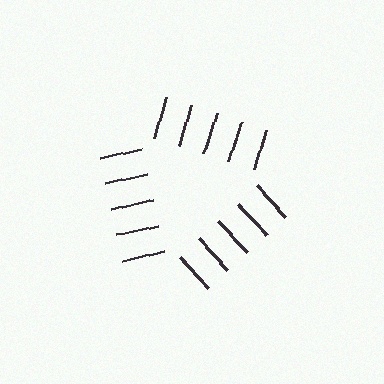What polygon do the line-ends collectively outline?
An illusory triangle — the line segments terminate on its edges but no continuous stroke is drawn.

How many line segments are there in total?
15 — 5 along each of the 3 edges.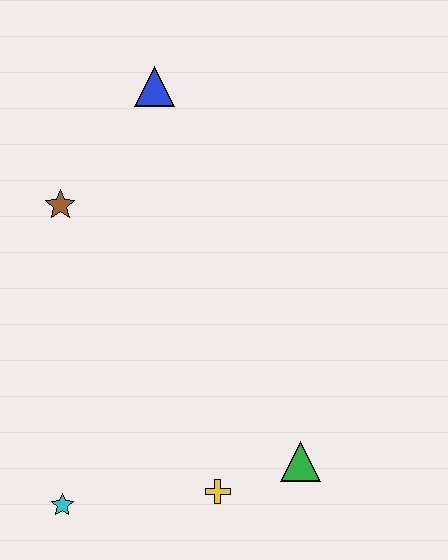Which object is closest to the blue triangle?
The brown star is closest to the blue triangle.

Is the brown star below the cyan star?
No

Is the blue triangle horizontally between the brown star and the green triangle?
Yes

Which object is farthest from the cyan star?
The blue triangle is farthest from the cyan star.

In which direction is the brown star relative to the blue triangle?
The brown star is below the blue triangle.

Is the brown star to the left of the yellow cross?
Yes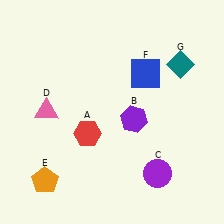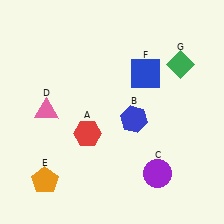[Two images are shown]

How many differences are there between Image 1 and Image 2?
There are 2 differences between the two images.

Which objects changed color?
B changed from purple to blue. G changed from teal to green.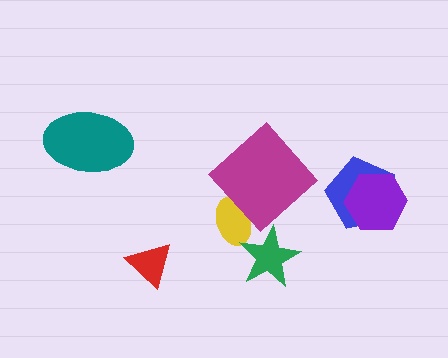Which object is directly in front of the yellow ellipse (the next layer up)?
The magenta diamond is directly in front of the yellow ellipse.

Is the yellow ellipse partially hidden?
Yes, it is partially covered by another shape.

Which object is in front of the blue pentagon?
The purple hexagon is in front of the blue pentagon.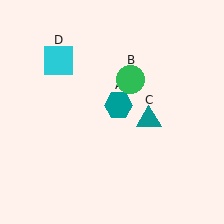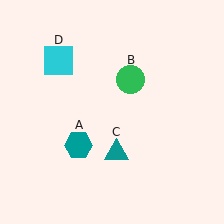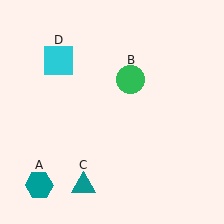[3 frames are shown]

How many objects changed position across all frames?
2 objects changed position: teal hexagon (object A), teal triangle (object C).